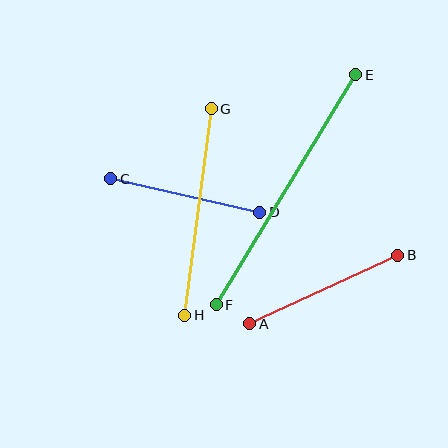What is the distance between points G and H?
The distance is approximately 208 pixels.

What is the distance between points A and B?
The distance is approximately 163 pixels.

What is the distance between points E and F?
The distance is approximately 269 pixels.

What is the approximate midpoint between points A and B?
The midpoint is at approximately (324, 289) pixels.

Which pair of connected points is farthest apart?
Points E and F are farthest apart.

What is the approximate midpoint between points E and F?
The midpoint is at approximately (286, 190) pixels.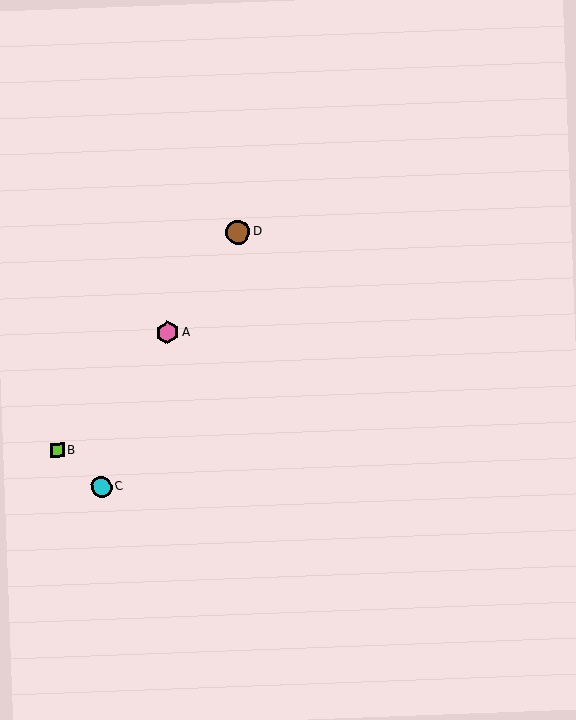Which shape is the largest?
The brown circle (labeled D) is the largest.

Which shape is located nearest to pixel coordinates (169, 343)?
The pink hexagon (labeled A) at (167, 332) is nearest to that location.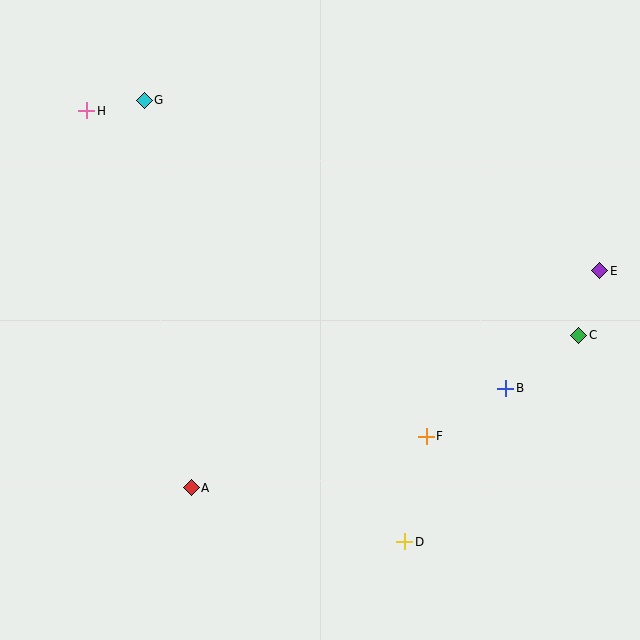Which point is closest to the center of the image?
Point F at (426, 436) is closest to the center.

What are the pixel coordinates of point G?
Point G is at (144, 100).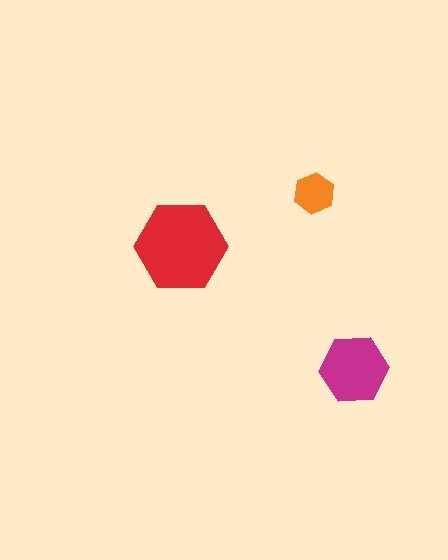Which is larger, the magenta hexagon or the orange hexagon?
The magenta one.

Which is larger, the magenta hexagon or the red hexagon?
The red one.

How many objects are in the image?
There are 3 objects in the image.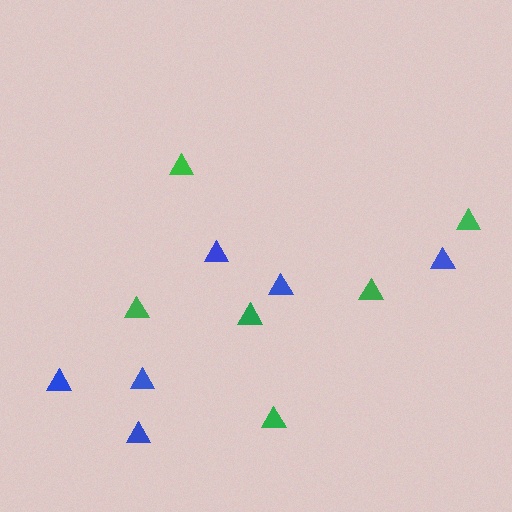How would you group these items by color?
There are 2 groups: one group of blue triangles (6) and one group of green triangles (6).